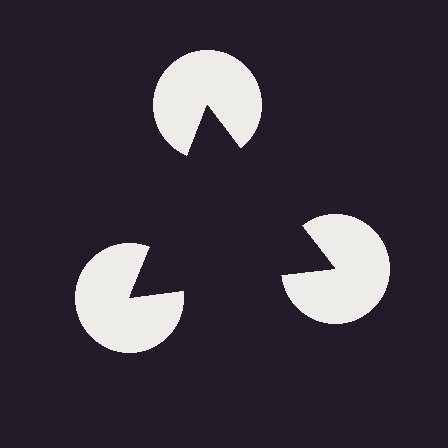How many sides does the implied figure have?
3 sides.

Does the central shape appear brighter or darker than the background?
It typically appears slightly darker than the background, even though no actual brightness change is drawn.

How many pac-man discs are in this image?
There are 3 — one at each vertex of the illusory triangle.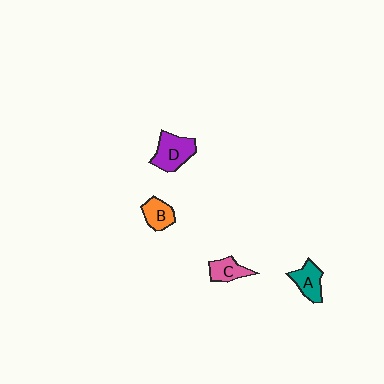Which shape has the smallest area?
Shape C (pink).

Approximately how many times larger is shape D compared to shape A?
Approximately 1.4 times.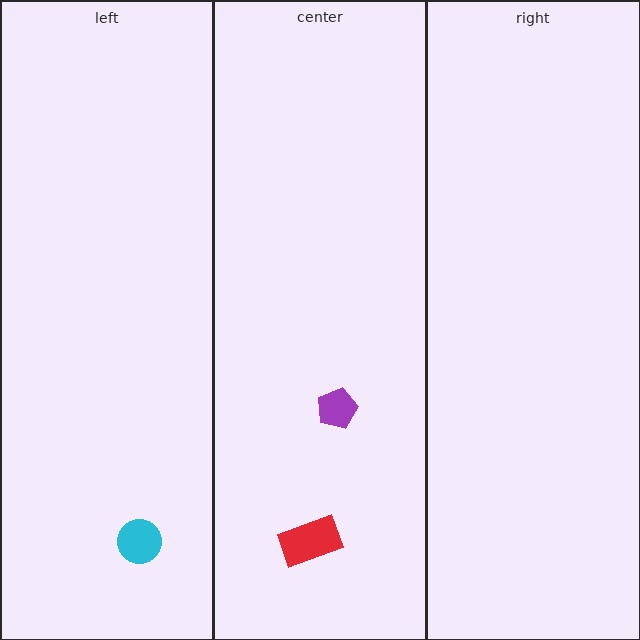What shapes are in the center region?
The purple pentagon, the red rectangle.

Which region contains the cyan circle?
The left region.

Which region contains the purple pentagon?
The center region.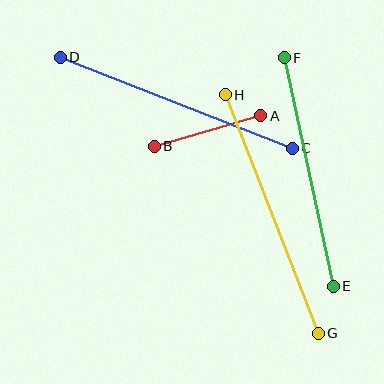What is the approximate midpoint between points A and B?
The midpoint is at approximately (208, 131) pixels.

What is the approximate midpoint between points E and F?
The midpoint is at approximately (309, 172) pixels.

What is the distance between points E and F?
The distance is approximately 234 pixels.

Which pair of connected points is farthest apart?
Points G and H are farthest apart.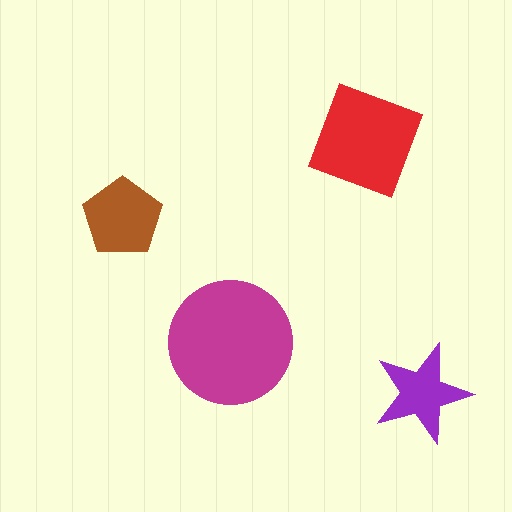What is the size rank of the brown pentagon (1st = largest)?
3rd.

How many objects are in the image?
There are 4 objects in the image.